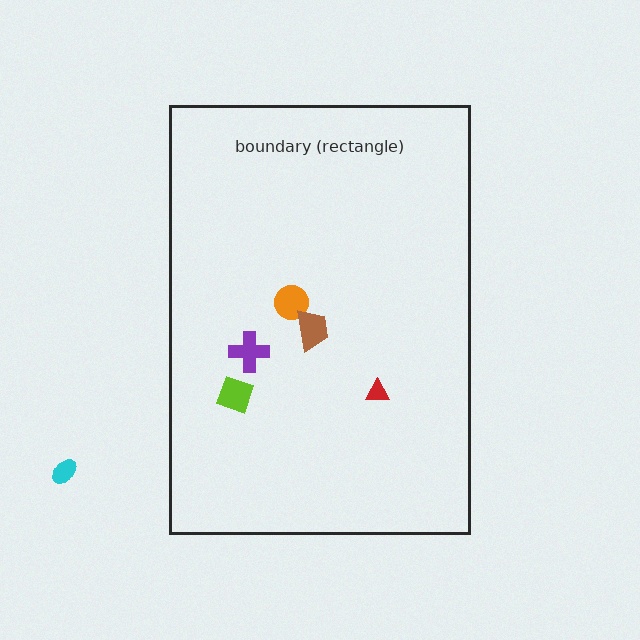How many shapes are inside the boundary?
5 inside, 1 outside.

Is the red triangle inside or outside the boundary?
Inside.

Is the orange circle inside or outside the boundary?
Inside.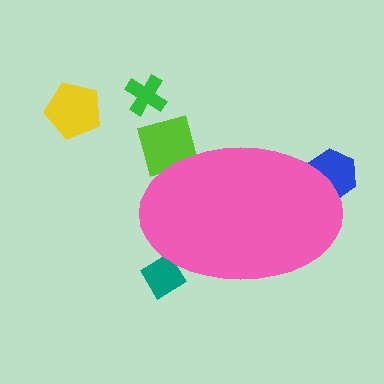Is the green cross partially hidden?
No, the green cross is fully visible.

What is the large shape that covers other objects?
A pink ellipse.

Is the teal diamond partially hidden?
Yes, the teal diamond is partially hidden behind the pink ellipse.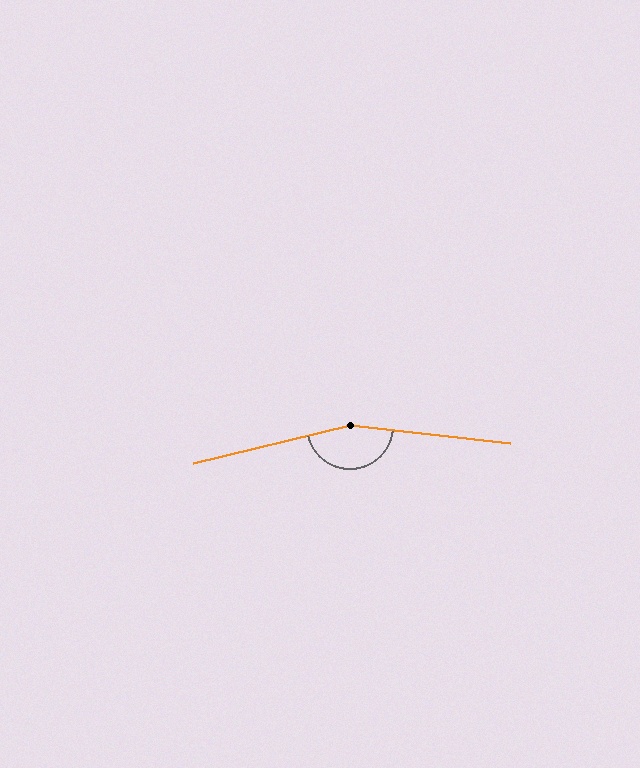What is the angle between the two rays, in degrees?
Approximately 160 degrees.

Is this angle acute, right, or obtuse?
It is obtuse.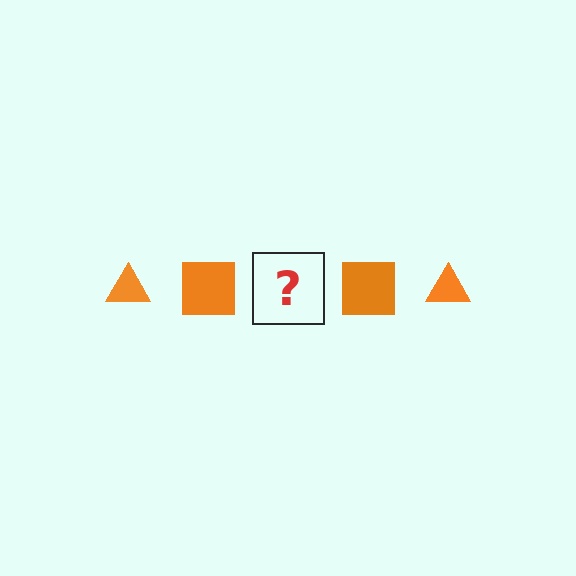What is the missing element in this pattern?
The missing element is an orange triangle.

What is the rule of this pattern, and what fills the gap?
The rule is that the pattern cycles through triangle, square shapes in orange. The gap should be filled with an orange triangle.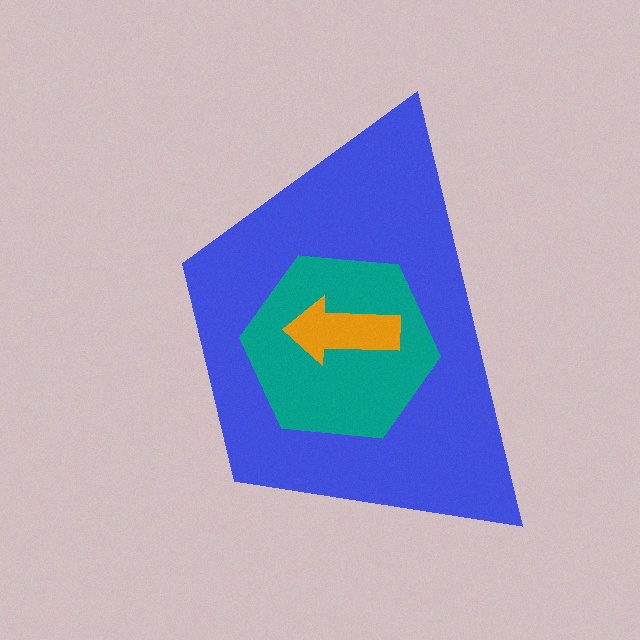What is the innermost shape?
The orange arrow.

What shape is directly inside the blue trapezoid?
The teal hexagon.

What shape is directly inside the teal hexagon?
The orange arrow.